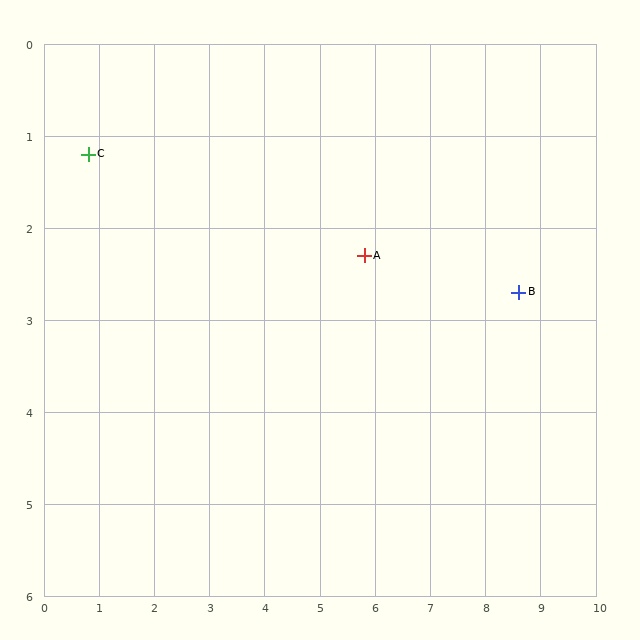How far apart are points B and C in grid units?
Points B and C are about 7.9 grid units apart.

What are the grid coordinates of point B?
Point B is at approximately (8.6, 2.7).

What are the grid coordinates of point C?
Point C is at approximately (0.8, 1.2).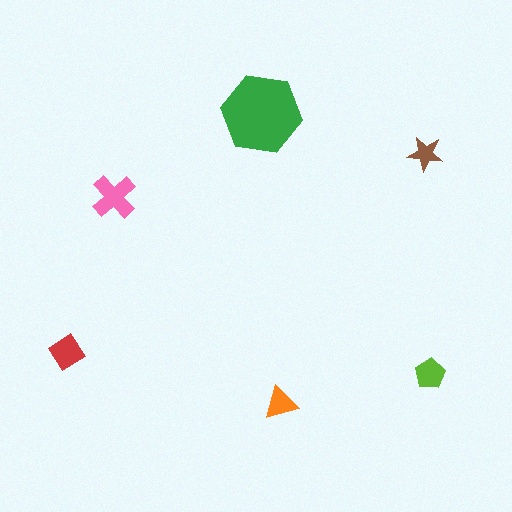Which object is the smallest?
The brown star.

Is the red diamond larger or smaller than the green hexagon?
Smaller.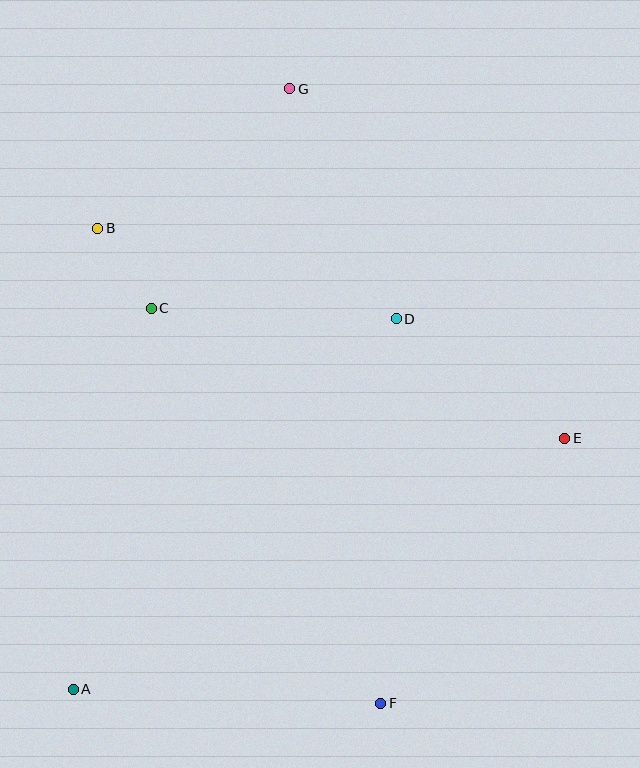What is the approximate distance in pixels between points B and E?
The distance between B and E is approximately 512 pixels.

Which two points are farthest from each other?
Points A and G are farthest from each other.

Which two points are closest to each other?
Points B and C are closest to each other.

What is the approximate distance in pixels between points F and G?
The distance between F and G is approximately 621 pixels.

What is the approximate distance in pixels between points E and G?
The distance between E and G is approximately 444 pixels.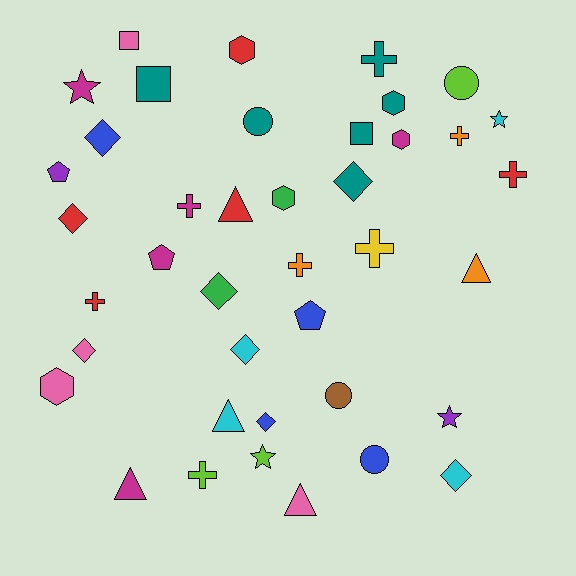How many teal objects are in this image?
There are 6 teal objects.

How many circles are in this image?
There are 4 circles.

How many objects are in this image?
There are 40 objects.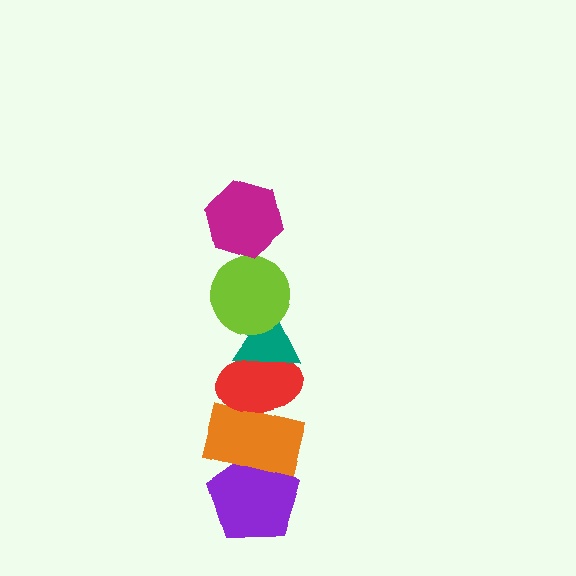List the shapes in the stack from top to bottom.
From top to bottom: the magenta hexagon, the lime circle, the teal triangle, the red ellipse, the orange rectangle, the purple pentagon.